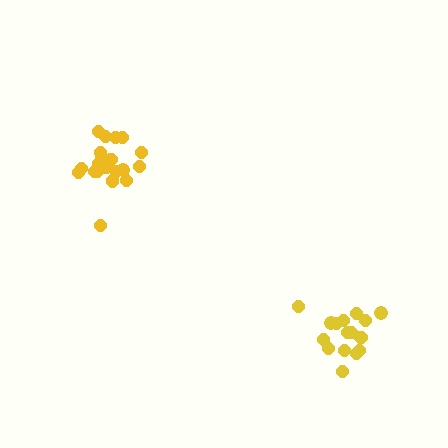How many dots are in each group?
Group 1: 16 dots, Group 2: 20 dots (36 total).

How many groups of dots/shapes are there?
There are 2 groups.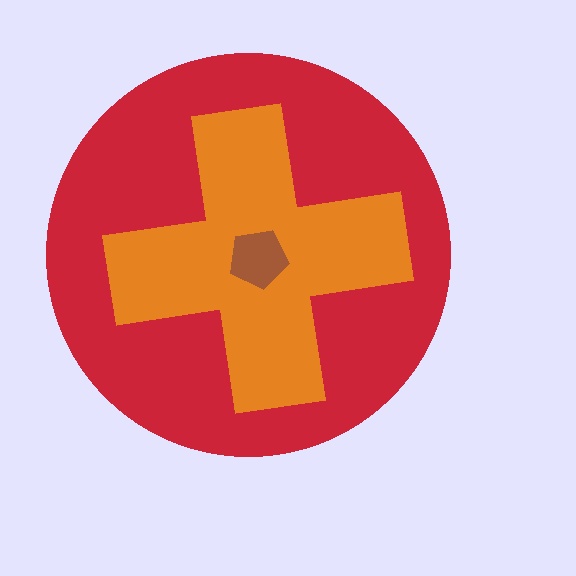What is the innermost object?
The brown pentagon.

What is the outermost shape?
The red circle.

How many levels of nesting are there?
3.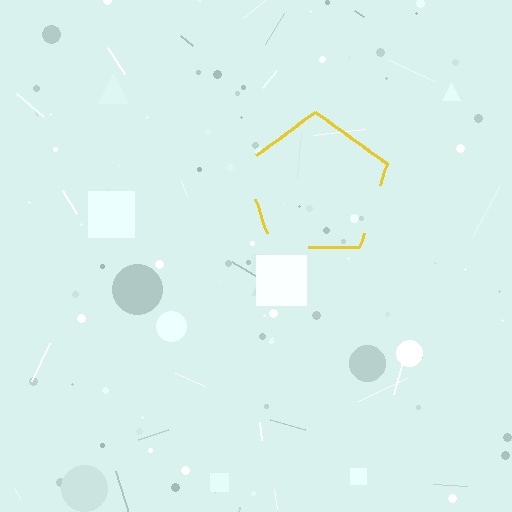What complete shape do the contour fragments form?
The contour fragments form a pentagon.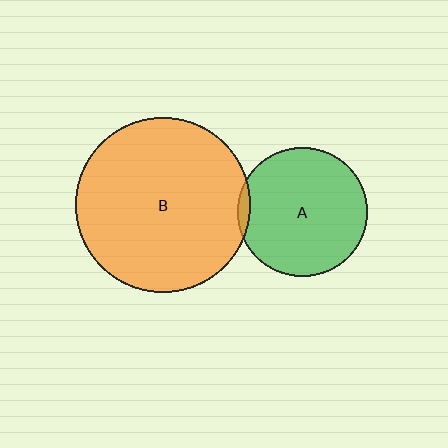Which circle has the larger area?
Circle B (orange).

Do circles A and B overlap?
Yes.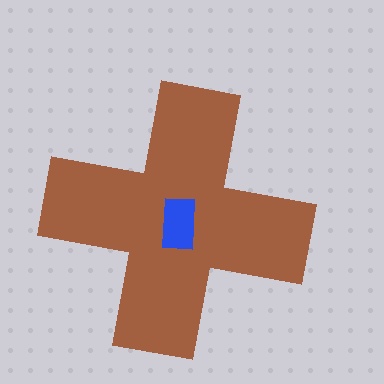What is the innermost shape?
The blue rectangle.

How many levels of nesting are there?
2.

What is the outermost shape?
The brown cross.